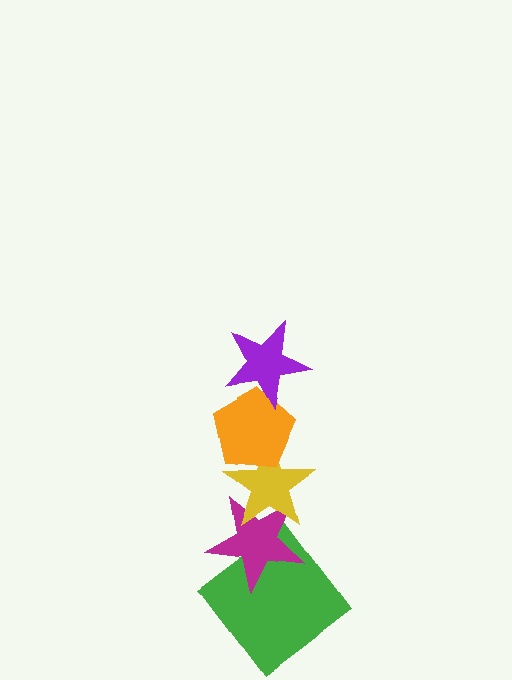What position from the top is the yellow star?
The yellow star is 3rd from the top.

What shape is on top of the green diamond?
The magenta star is on top of the green diamond.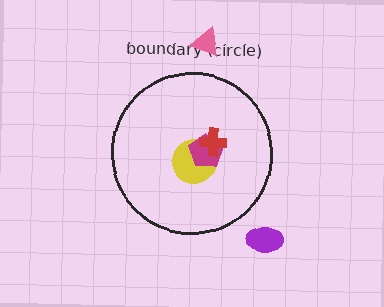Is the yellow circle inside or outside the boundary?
Inside.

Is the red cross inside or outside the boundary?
Inside.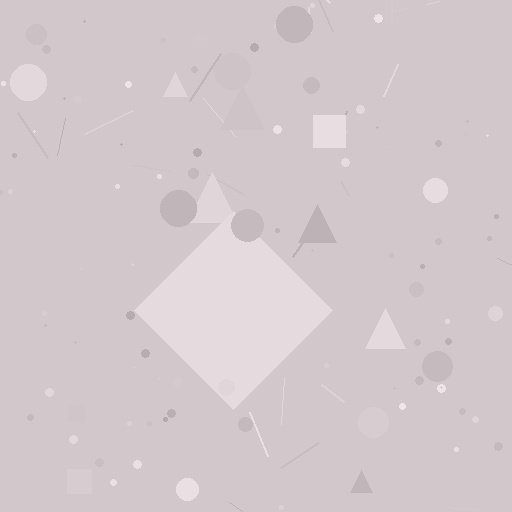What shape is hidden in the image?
A diamond is hidden in the image.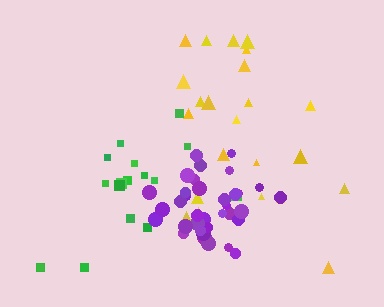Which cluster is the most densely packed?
Purple.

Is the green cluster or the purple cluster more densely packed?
Purple.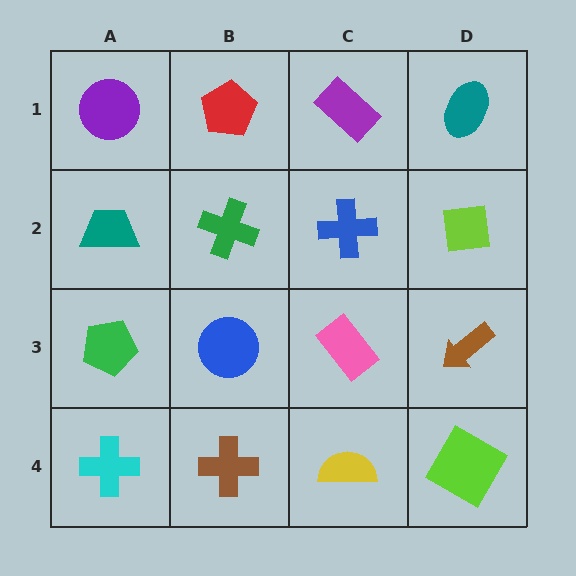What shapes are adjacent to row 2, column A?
A purple circle (row 1, column A), a green pentagon (row 3, column A), a green cross (row 2, column B).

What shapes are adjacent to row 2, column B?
A red pentagon (row 1, column B), a blue circle (row 3, column B), a teal trapezoid (row 2, column A), a blue cross (row 2, column C).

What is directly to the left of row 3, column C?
A blue circle.